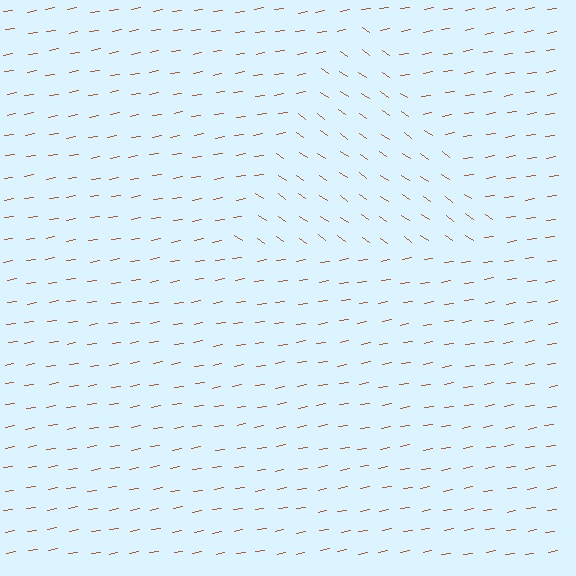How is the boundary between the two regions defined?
The boundary is defined purely by a change in line orientation (approximately 45 degrees difference). All lines are the same color and thickness.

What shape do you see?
I see a triangle.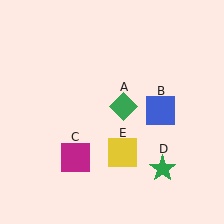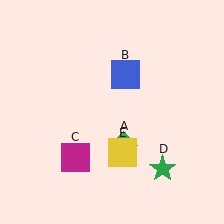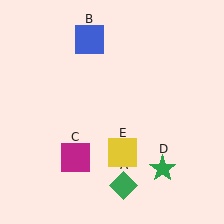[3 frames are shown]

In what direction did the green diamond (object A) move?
The green diamond (object A) moved down.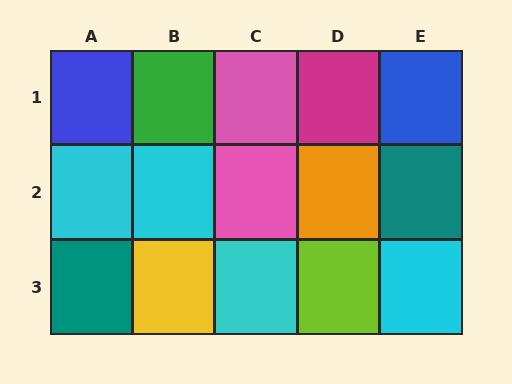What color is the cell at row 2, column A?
Cyan.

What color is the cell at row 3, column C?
Cyan.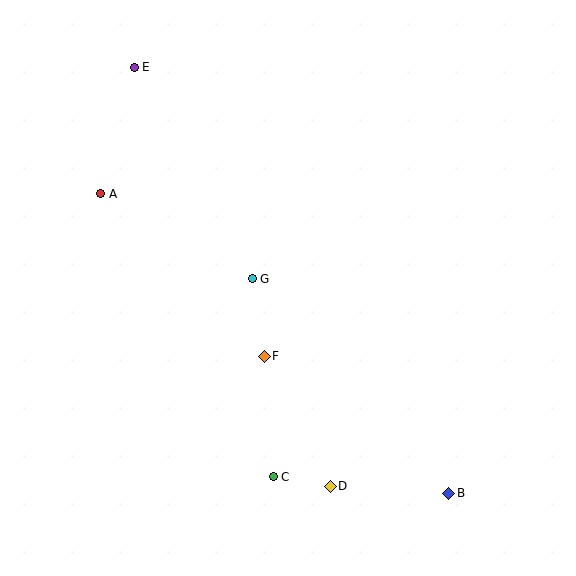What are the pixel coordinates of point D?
Point D is at (330, 486).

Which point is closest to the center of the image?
Point G at (252, 279) is closest to the center.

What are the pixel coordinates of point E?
Point E is at (134, 67).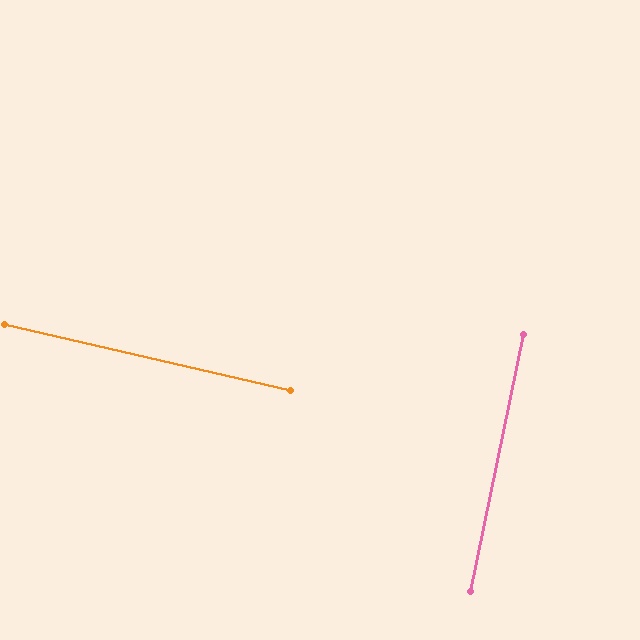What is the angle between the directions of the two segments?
Approximately 89 degrees.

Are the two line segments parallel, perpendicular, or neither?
Perpendicular — they meet at approximately 89°.